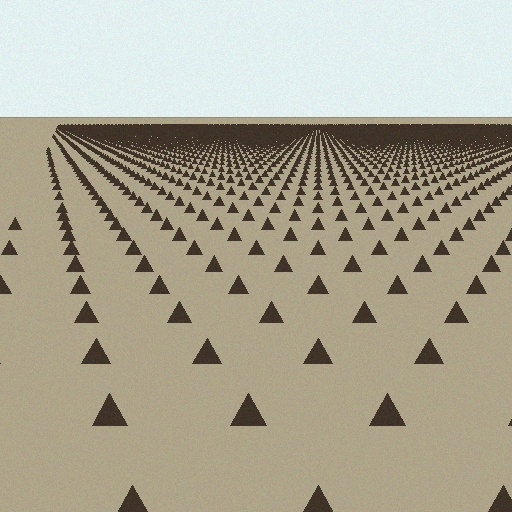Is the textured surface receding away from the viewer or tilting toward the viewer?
The surface is receding away from the viewer. Texture elements get smaller and denser toward the top.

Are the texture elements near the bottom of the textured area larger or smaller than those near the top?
Larger. Near the bottom, elements are closer to the viewer and appear at a bigger on-screen size.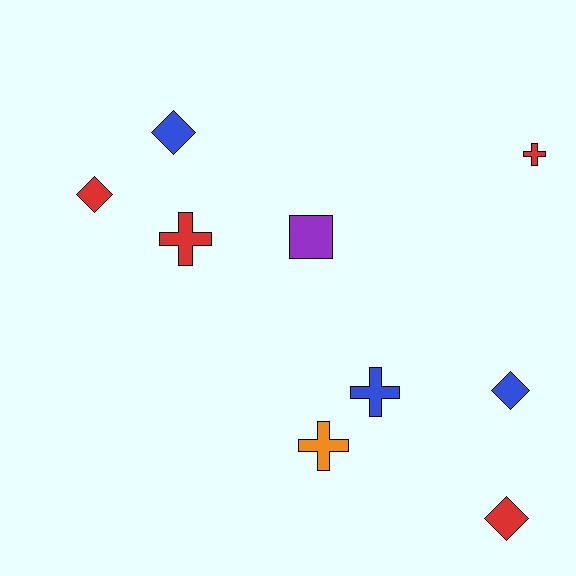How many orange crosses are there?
There is 1 orange cross.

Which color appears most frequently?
Red, with 4 objects.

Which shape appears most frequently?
Cross, with 4 objects.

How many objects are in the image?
There are 9 objects.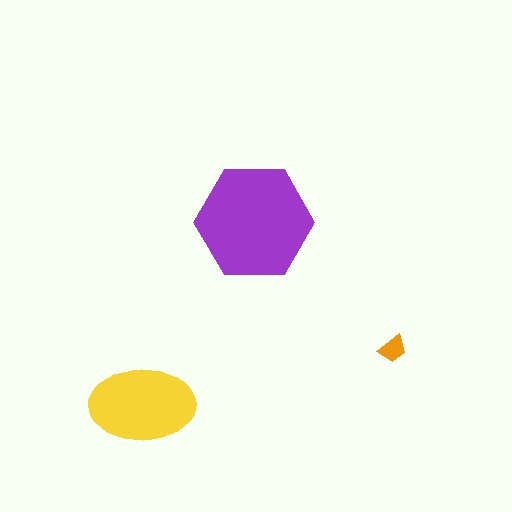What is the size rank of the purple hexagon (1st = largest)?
1st.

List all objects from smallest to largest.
The orange trapezoid, the yellow ellipse, the purple hexagon.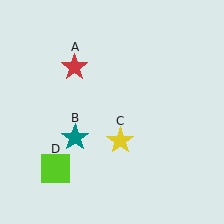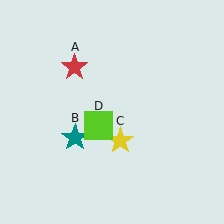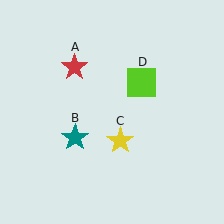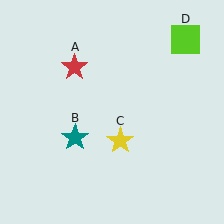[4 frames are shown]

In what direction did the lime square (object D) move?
The lime square (object D) moved up and to the right.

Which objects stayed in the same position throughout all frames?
Red star (object A) and teal star (object B) and yellow star (object C) remained stationary.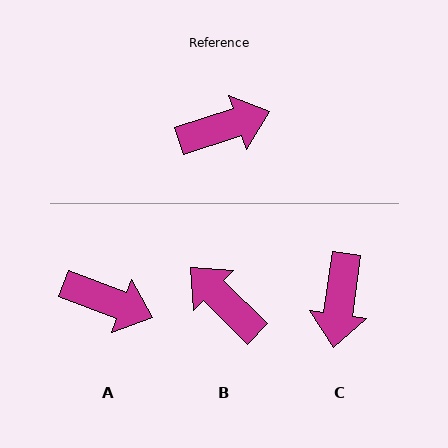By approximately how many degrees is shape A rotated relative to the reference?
Approximately 39 degrees clockwise.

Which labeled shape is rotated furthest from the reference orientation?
B, about 117 degrees away.